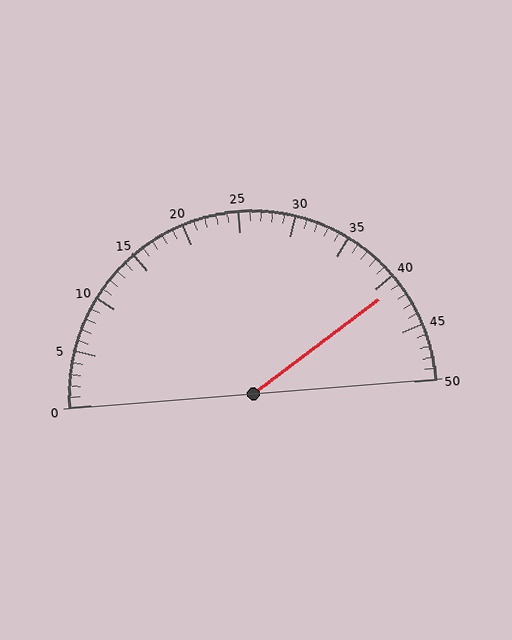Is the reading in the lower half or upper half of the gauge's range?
The reading is in the upper half of the range (0 to 50).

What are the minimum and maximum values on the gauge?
The gauge ranges from 0 to 50.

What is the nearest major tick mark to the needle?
The nearest major tick mark is 40.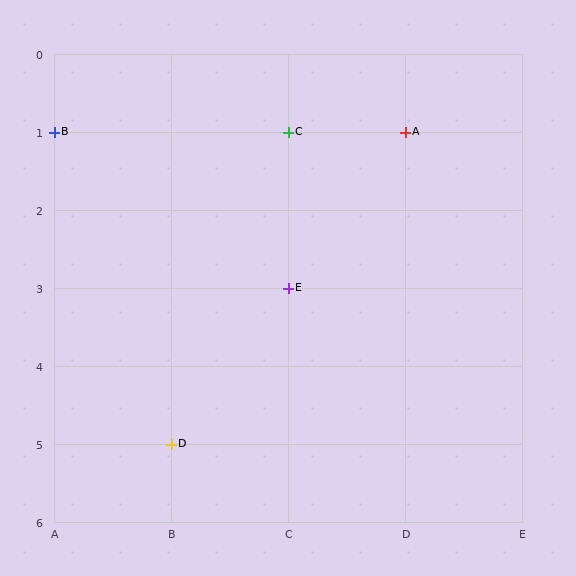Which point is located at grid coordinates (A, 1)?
Point B is at (A, 1).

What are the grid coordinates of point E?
Point E is at grid coordinates (C, 3).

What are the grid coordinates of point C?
Point C is at grid coordinates (C, 1).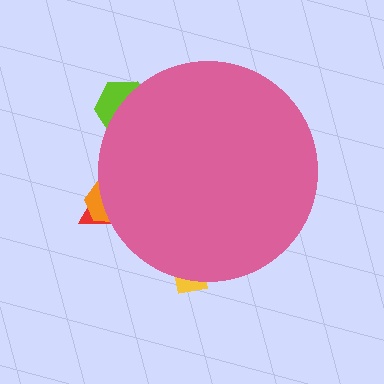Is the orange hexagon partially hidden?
Yes, the orange hexagon is partially hidden behind the pink circle.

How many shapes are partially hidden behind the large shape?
4 shapes are partially hidden.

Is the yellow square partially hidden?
Yes, the yellow square is partially hidden behind the pink circle.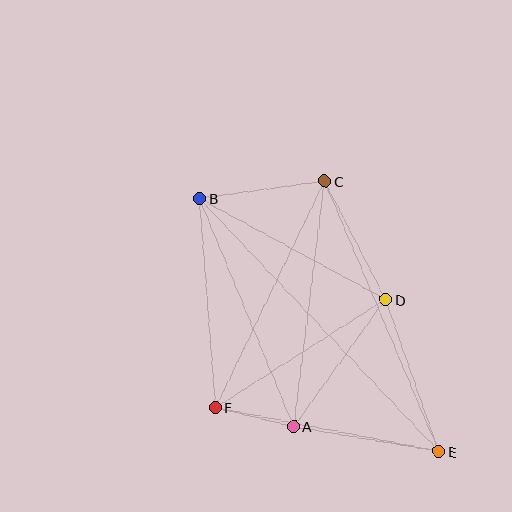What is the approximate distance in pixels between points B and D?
The distance between B and D is approximately 212 pixels.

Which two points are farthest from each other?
Points B and E are farthest from each other.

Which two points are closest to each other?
Points A and F are closest to each other.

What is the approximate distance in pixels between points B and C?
The distance between B and C is approximately 126 pixels.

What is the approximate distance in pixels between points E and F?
The distance between E and F is approximately 228 pixels.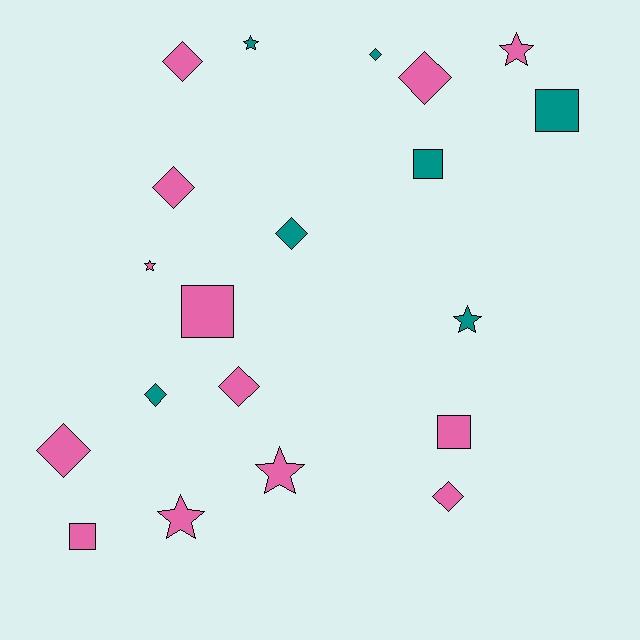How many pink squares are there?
There are 3 pink squares.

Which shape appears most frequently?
Diamond, with 9 objects.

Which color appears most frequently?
Pink, with 13 objects.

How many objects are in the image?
There are 20 objects.